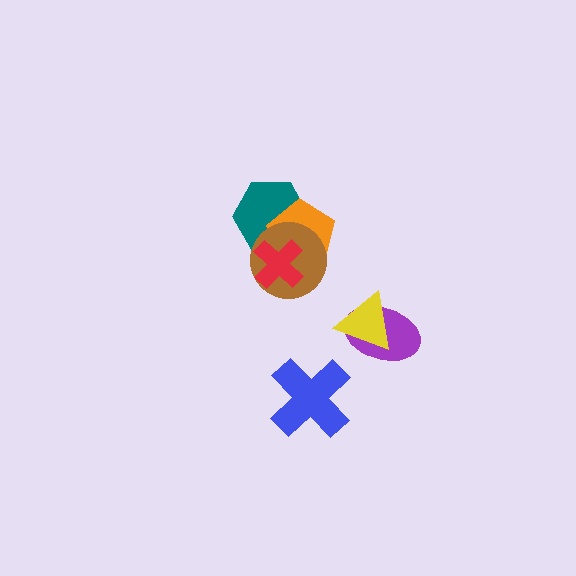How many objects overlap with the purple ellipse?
1 object overlaps with the purple ellipse.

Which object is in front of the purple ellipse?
The yellow triangle is in front of the purple ellipse.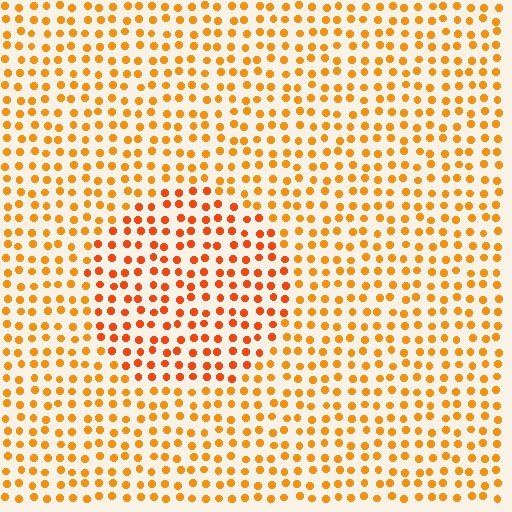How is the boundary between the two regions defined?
The boundary is defined purely by a slight shift in hue (about 20 degrees). Spacing, size, and orientation are identical on both sides.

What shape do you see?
I see a circle.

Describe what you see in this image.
The image is filled with small orange elements in a uniform arrangement. A circle-shaped region is visible where the elements are tinted to a slightly different hue, forming a subtle color boundary.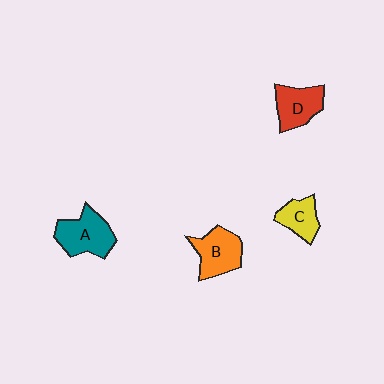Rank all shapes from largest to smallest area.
From largest to smallest: A (teal), B (orange), D (red), C (yellow).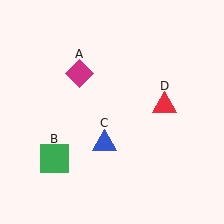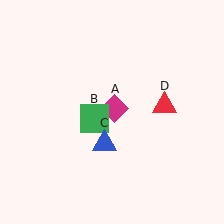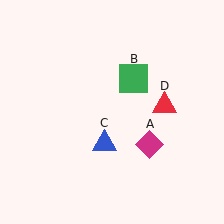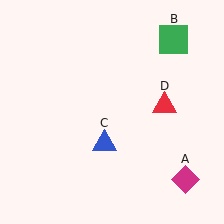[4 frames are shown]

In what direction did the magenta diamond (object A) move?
The magenta diamond (object A) moved down and to the right.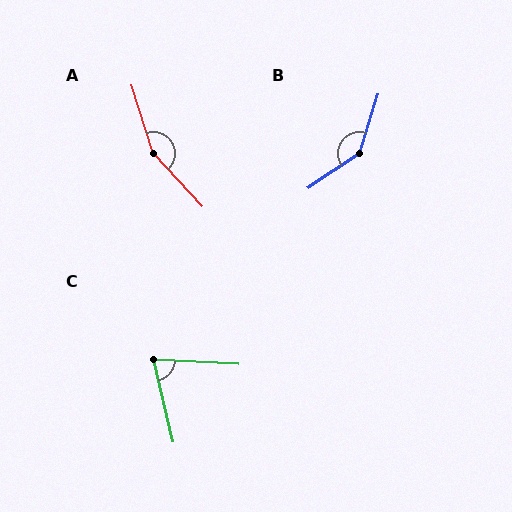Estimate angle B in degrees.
Approximately 141 degrees.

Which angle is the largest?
A, at approximately 155 degrees.